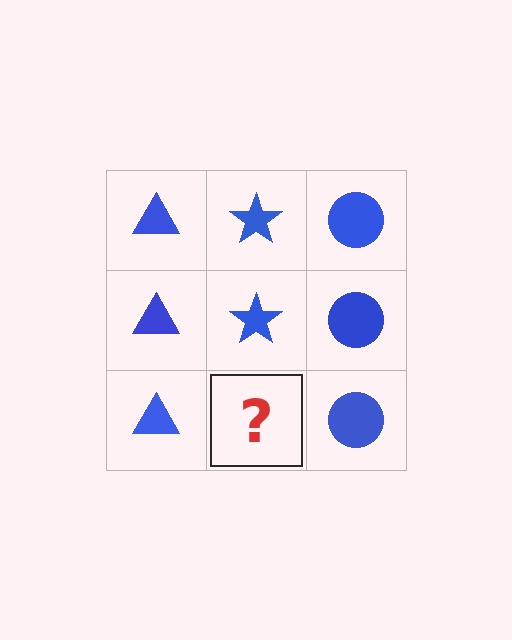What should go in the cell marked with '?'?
The missing cell should contain a blue star.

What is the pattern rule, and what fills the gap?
The rule is that each column has a consistent shape. The gap should be filled with a blue star.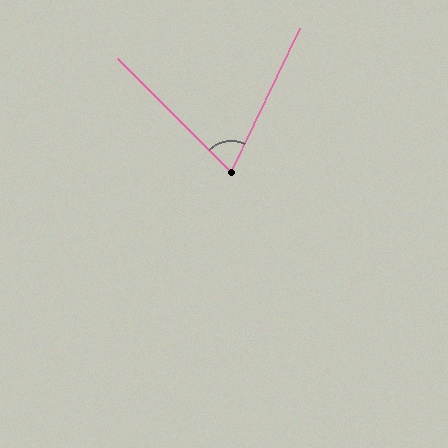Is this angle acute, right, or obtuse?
It is acute.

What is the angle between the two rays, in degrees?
Approximately 70 degrees.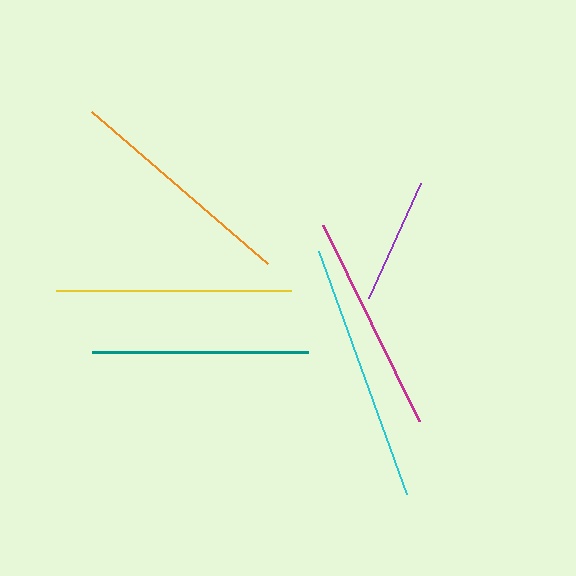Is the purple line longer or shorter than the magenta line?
The magenta line is longer than the purple line.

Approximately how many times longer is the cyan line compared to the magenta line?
The cyan line is approximately 1.2 times the length of the magenta line.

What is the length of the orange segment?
The orange segment is approximately 233 pixels long.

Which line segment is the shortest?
The purple line is the shortest at approximately 126 pixels.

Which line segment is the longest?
The cyan line is the longest at approximately 259 pixels.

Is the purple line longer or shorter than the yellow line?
The yellow line is longer than the purple line.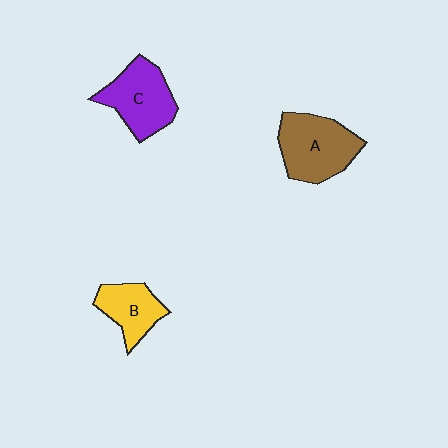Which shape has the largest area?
Shape A (brown).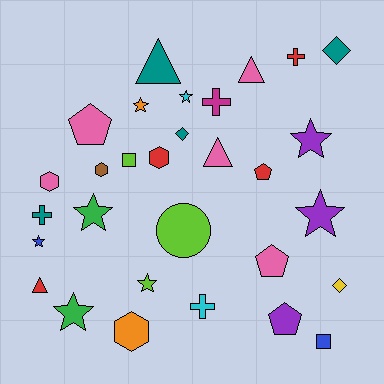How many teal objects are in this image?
There are 4 teal objects.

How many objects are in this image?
There are 30 objects.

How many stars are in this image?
There are 8 stars.